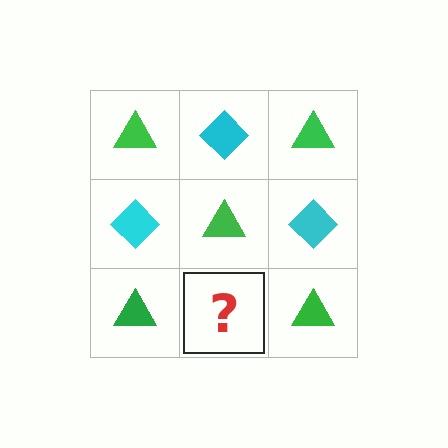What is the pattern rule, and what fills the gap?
The rule is that it alternates green triangle and cyan diamond in a checkerboard pattern. The gap should be filled with a cyan diamond.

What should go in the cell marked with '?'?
The missing cell should contain a cyan diamond.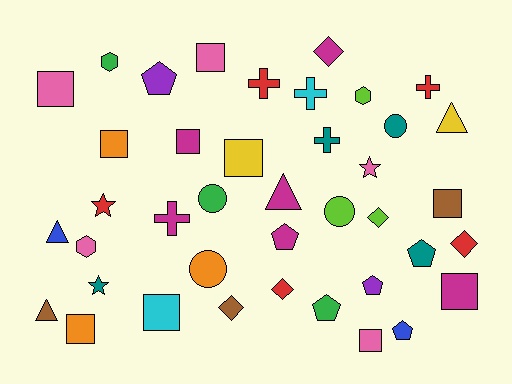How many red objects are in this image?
There are 5 red objects.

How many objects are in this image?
There are 40 objects.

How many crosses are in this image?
There are 5 crosses.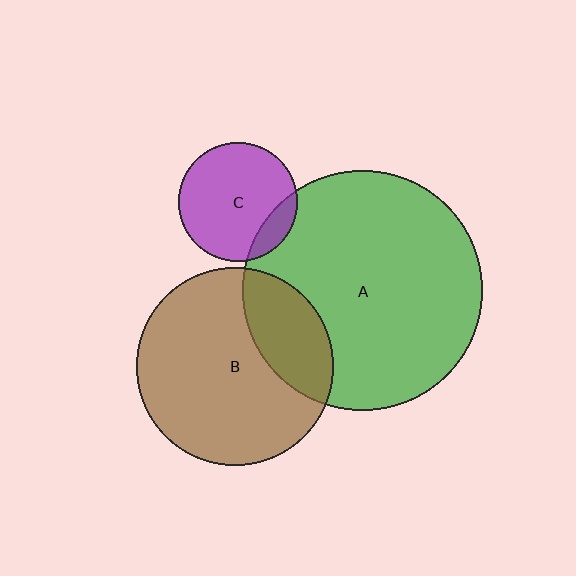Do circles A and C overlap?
Yes.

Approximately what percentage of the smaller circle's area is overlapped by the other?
Approximately 15%.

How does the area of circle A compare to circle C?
Approximately 4.1 times.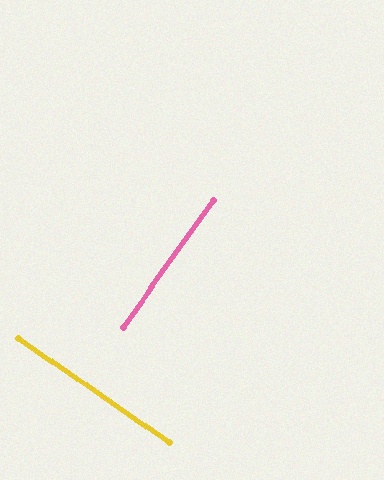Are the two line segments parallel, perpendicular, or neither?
Perpendicular — they meet at approximately 89°.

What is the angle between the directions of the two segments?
Approximately 89 degrees.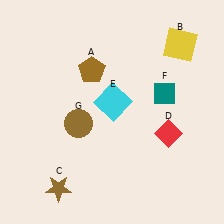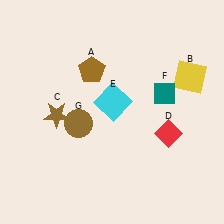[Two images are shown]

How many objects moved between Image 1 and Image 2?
2 objects moved between the two images.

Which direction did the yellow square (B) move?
The yellow square (B) moved down.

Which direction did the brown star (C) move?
The brown star (C) moved up.